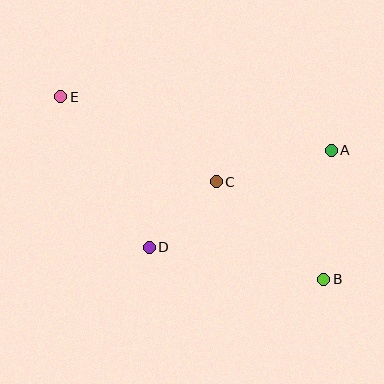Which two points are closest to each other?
Points C and D are closest to each other.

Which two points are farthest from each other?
Points B and E are farthest from each other.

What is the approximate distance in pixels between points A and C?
The distance between A and C is approximately 119 pixels.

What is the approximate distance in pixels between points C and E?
The distance between C and E is approximately 178 pixels.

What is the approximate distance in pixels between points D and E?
The distance between D and E is approximately 175 pixels.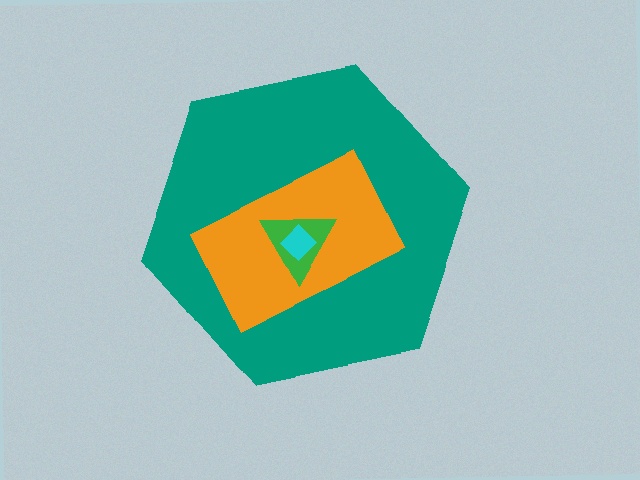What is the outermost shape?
The teal hexagon.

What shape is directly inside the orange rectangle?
The green triangle.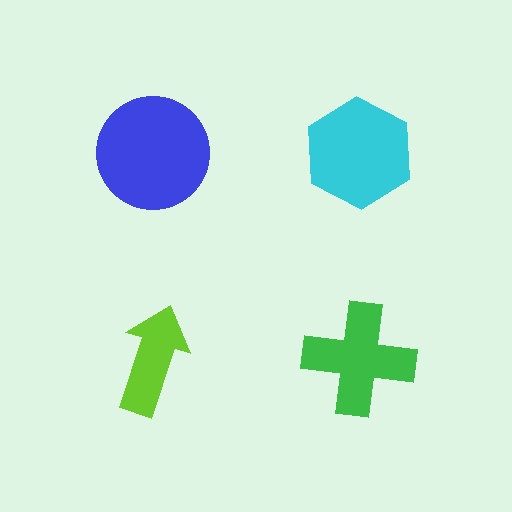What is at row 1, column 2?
A cyan hexagon.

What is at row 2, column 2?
A green cross.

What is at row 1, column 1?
A blue circle.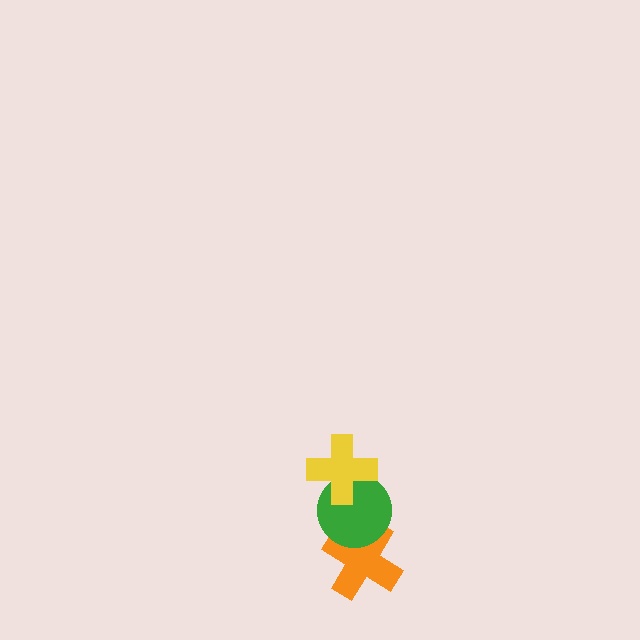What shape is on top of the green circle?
The yellow cross is on top of the green circle.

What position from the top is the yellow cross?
The yellow cross is 1st from the top.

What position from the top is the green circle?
The green circle is 2nd from the top.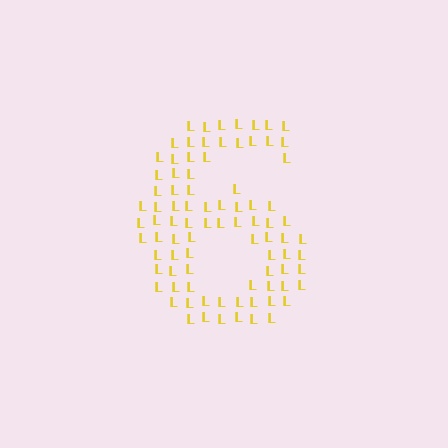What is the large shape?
The large shape is the digit 6.